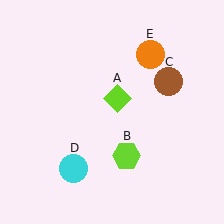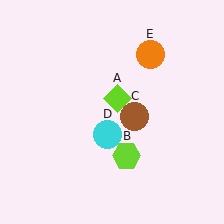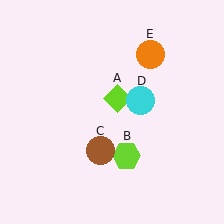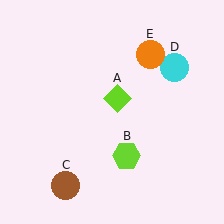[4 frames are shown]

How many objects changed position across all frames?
2 objects changed position: brown circle (object C), cyan circle (object D).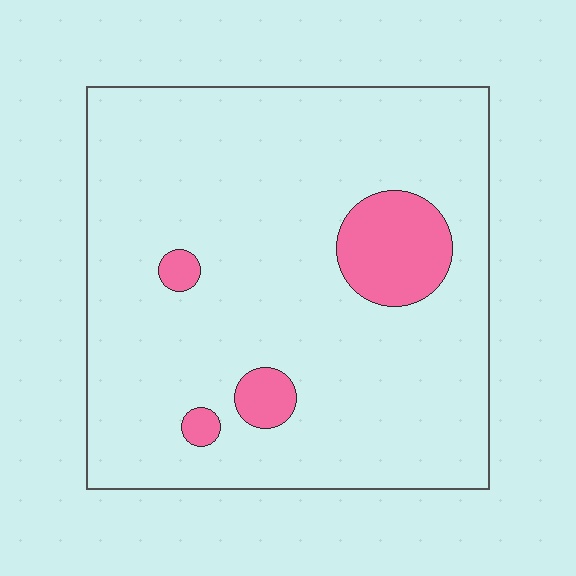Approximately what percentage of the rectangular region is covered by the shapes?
Approximately 10%.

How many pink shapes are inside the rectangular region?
4.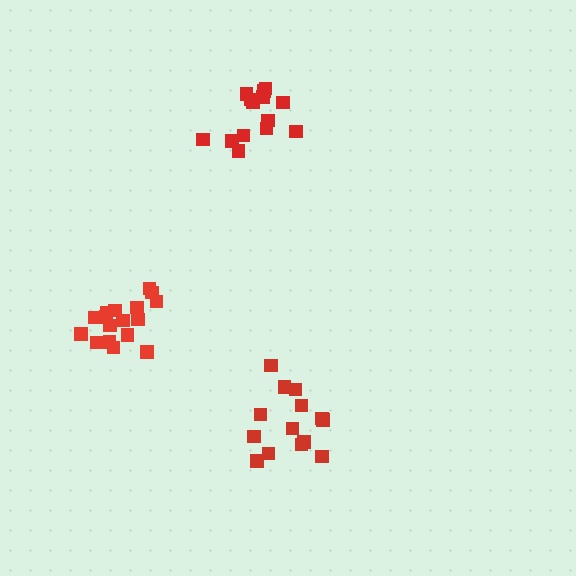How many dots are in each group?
Group 1: 17 dots, Group 2: 14 dots, Group 3: 14 dots (45 total).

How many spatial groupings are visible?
There are 3 spatial groupings.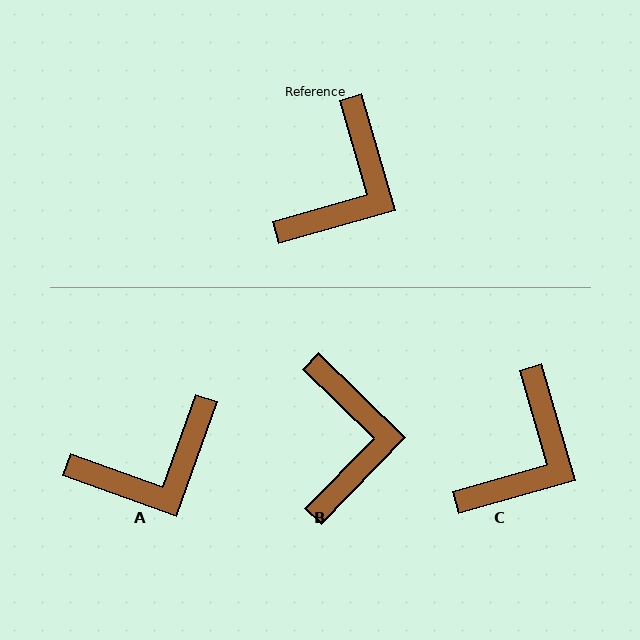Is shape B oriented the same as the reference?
No, it is off by about 30 degrees.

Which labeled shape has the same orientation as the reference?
C.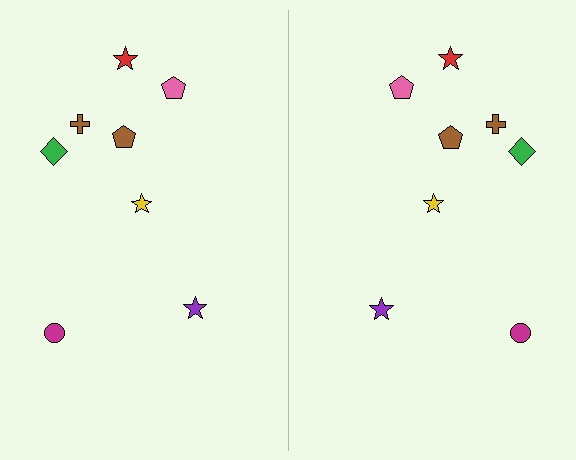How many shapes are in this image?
There are 16 shapes in this image.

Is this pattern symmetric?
Yes, this pattern has bilateral (reflection) symmetry.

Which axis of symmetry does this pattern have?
The pattern has a vertical axis of symmetry running through the center of the image.